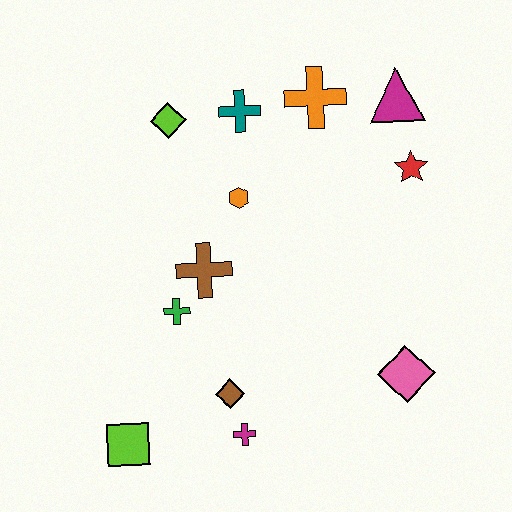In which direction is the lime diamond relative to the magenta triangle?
The lime diamond is to the left of the magenta triangle.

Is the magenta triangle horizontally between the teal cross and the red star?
Yes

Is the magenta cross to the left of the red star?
Yes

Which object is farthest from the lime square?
The magenta triangle is farthest from the lime square.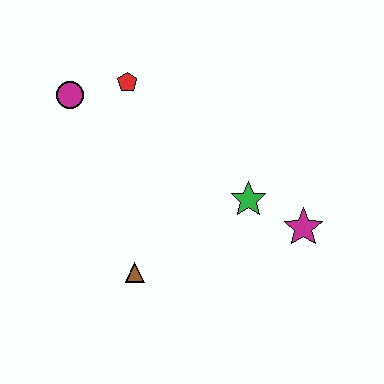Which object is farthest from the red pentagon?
The magenta star is farthest from the red pentagon.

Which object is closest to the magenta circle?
The red pentagon is closest to the magenta circle.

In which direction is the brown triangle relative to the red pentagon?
The brown triangle is below the red pentagon.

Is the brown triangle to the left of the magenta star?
Yes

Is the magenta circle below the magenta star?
No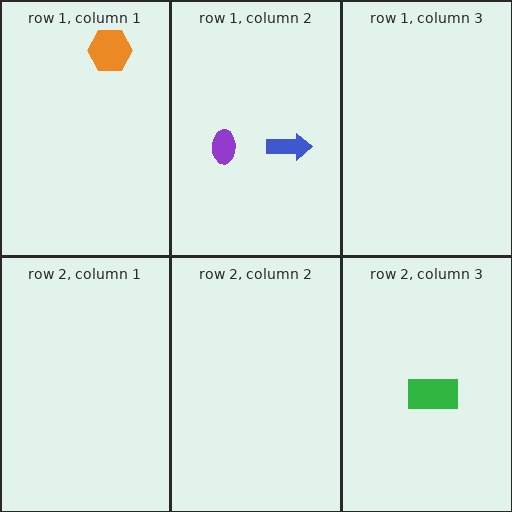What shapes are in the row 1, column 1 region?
The orange hexagon.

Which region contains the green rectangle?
The row 2, column 3 region.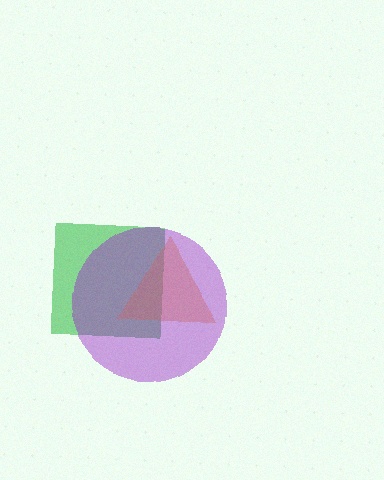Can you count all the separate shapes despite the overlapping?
Yes, there are 3 separate shapes.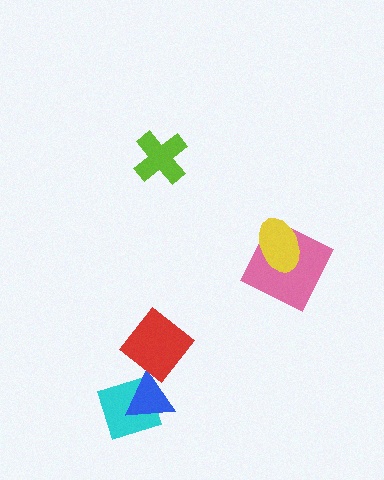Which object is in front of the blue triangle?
The red diamond is in front of the blue triangle.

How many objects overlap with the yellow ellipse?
1 object overlaps with the yellow ellipse.